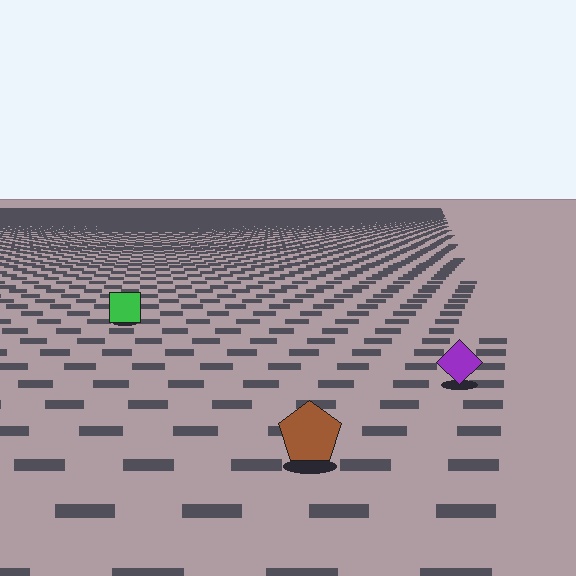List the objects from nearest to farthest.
From nearest to farthest: the brown pentagon, the purple diamond, the green square.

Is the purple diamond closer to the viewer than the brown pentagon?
No. The brown pentagon is closer — you can tell from the texture gradient: the ground texture is coarser near it.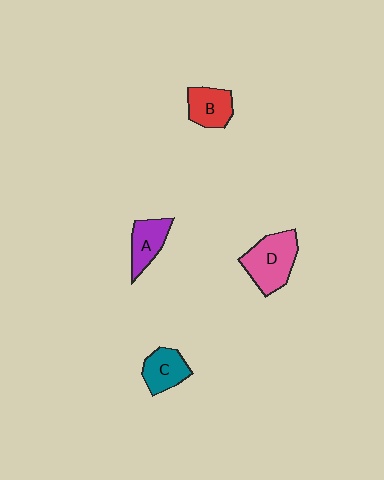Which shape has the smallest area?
Shape A (purple).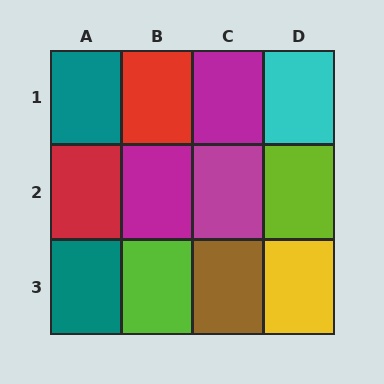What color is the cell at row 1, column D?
Cyan.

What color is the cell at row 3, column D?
Yellow.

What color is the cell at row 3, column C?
Brown.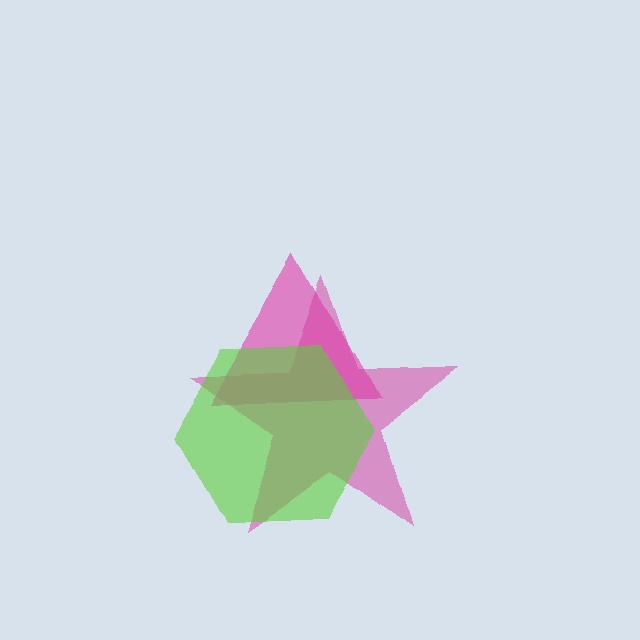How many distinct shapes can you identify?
There are 3 distinct shapes: a pink triangle, a magenta star, a lime hexagon.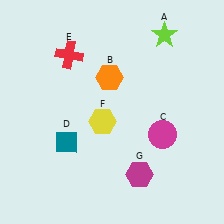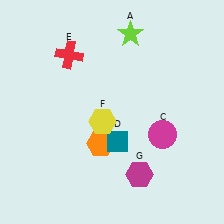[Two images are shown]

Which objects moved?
The objects that moved are: the lime star (A), the orange hexagon (B), the teal diamond (D).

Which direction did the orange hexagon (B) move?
The orange hexagon (B) moved down.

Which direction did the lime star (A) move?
The lime star (A) moved left.